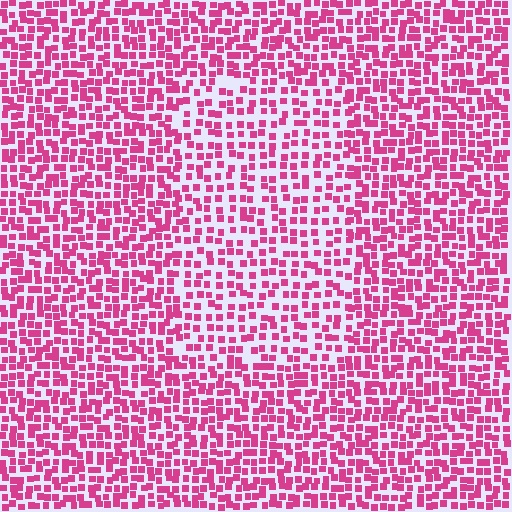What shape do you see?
I see a rectangle.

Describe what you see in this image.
The image contains small magenta elements arranged at two different densities. A rectangle-shaped region is visible where the elements are less densely packed than the surrounding area.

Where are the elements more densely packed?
The elements are more densely packed outside the rectangle boundary.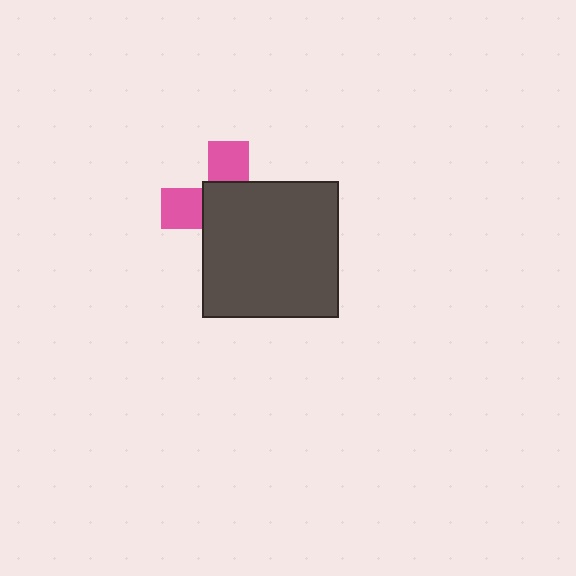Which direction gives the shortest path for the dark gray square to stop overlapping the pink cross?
Moving toward the lower-right gives the shortest separation.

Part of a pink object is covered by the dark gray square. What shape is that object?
It is a cross.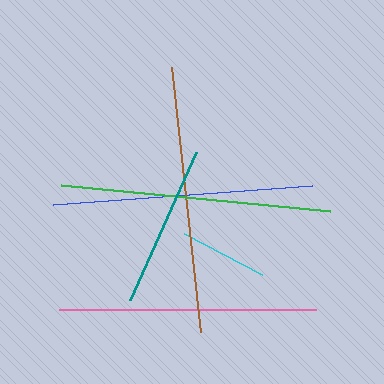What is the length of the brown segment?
The brown segment is approximately 266 pixels long.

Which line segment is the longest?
The green line is the longest at approximately 270 pixels.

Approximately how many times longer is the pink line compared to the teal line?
The pink line is approximately 1.6 times the length of the teal line.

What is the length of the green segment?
The green segment is approximately 270 pixels long.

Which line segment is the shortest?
The cyan line is the shortest at approximately 88 pixels.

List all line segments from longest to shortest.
From longest to shortest: green, brown, blue, pink, teal, cyan.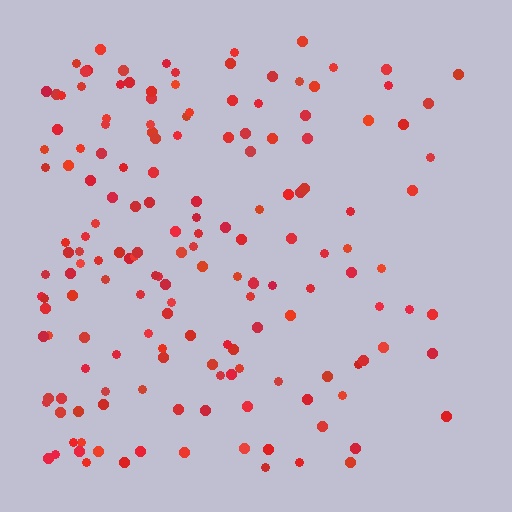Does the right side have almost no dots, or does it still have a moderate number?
Still a moderate number, just noticeably fewer than the left.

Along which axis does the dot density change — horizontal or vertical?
Horizontal.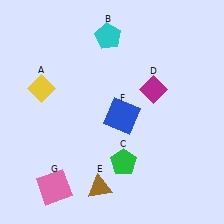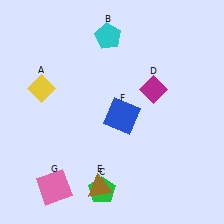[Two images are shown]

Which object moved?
The green pentagon (C) moved down.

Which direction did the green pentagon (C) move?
The green pentagon (C) moved down.